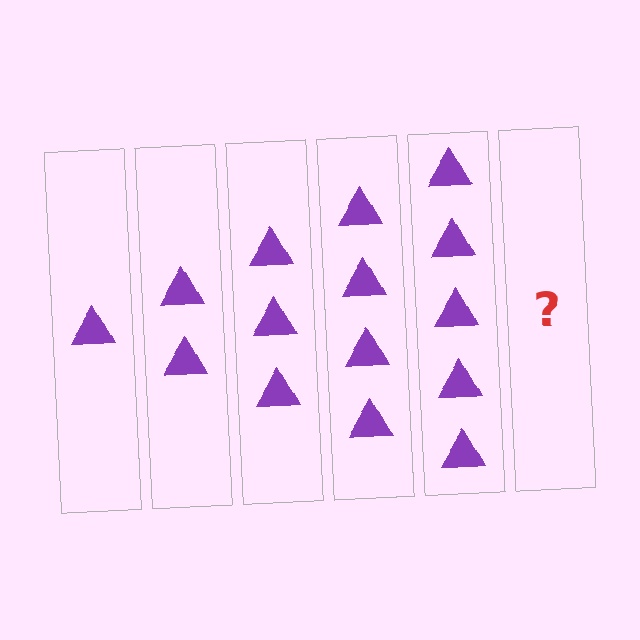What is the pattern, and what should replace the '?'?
The pattern is that each step adds one more triangle. The '?' should be 6 triangles.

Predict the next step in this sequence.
The next step is 6 triangles.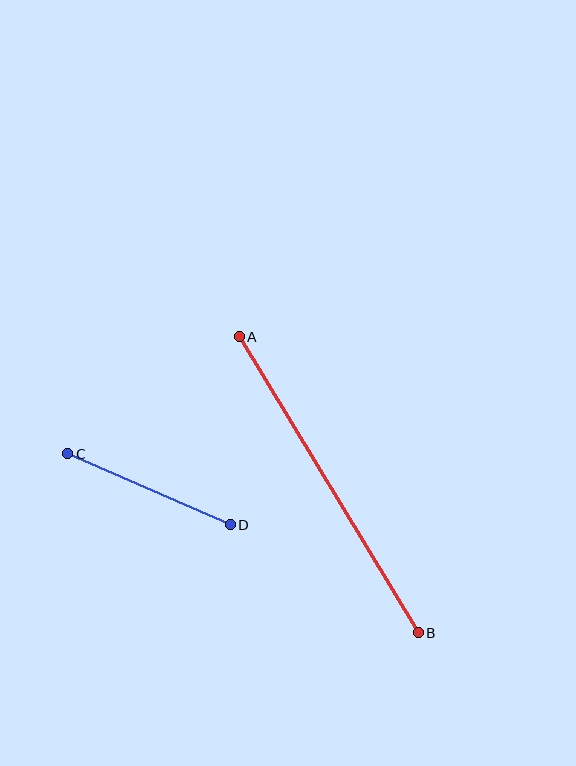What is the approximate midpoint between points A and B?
The midpoint is at approximately (329, 485) pixels.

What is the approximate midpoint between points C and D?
The midpoint is at approximately (149, 489) pixels.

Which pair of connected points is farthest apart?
Points A and B are farthest apart.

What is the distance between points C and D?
The distance is approximately 177 pixels.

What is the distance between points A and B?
The distance is approximately 346 pixels.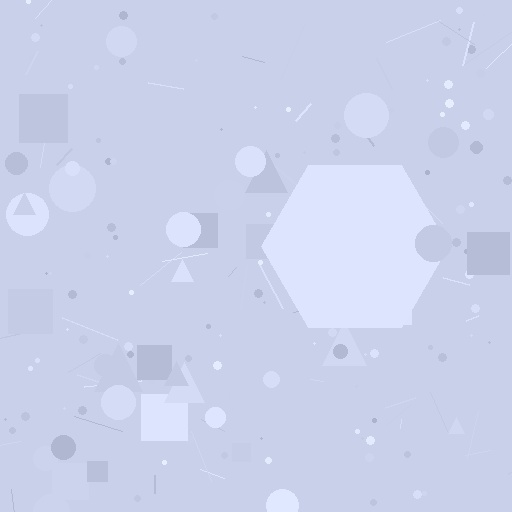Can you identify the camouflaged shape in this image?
The camouflaged shape is a hexagon.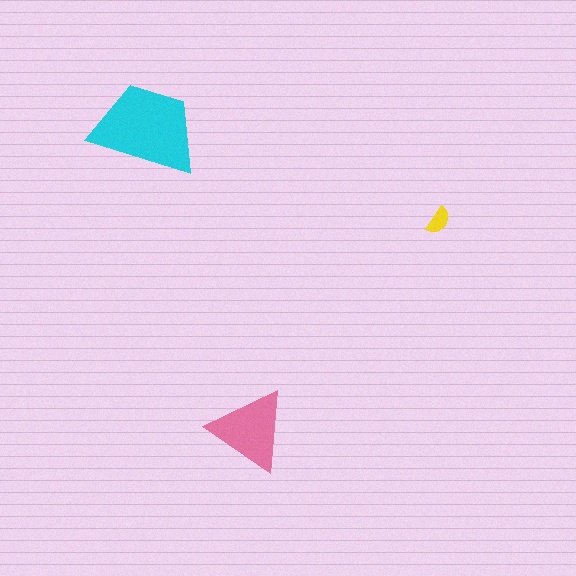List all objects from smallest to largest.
The yellow semicircle, the pink triangle, the cyan trapezoid.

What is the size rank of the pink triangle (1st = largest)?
2nd.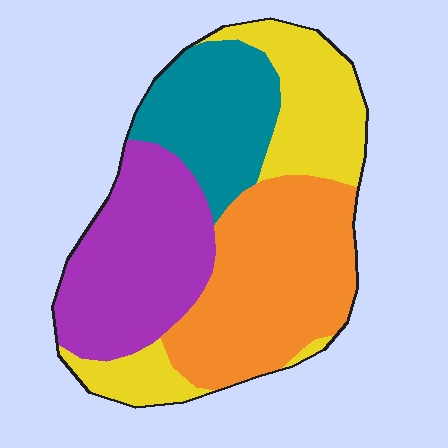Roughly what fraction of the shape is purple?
Purple takes up about one quarter (1/4) of the shape.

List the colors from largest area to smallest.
From largest to smallest: orange, purple, yellow, teal.